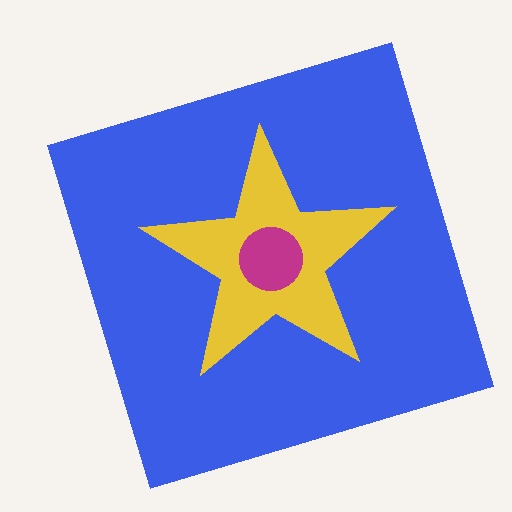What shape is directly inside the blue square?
The yellow star.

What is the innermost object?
The magenta circle.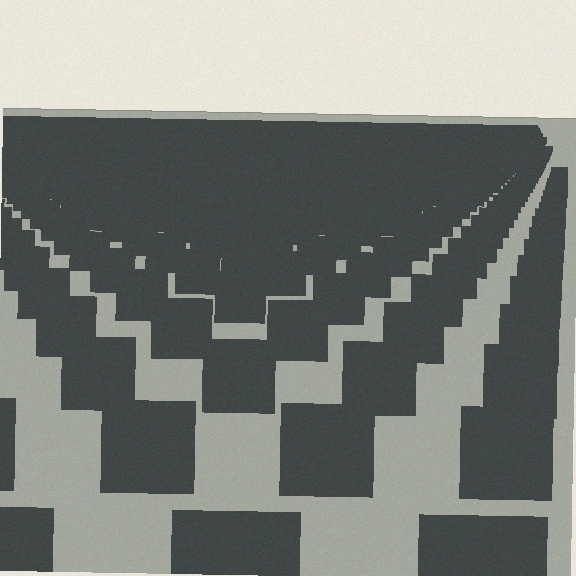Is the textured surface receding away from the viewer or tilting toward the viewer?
The surface is receding away from the viewer. Texture elements get smaller and denser toward the top.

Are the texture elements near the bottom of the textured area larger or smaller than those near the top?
Larger. Near the bottom, elements are closer to the viewer and appear at a bigger on-screen size.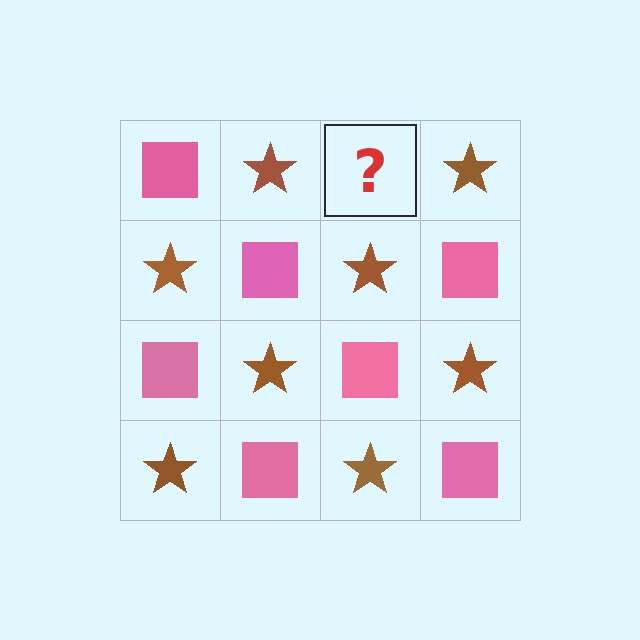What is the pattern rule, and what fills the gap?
The rule is that it alternates pink square and brown star in a checkerboard pattern. The gap should be filled with a pink square.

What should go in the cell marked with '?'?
The missing cell should contain a pink square.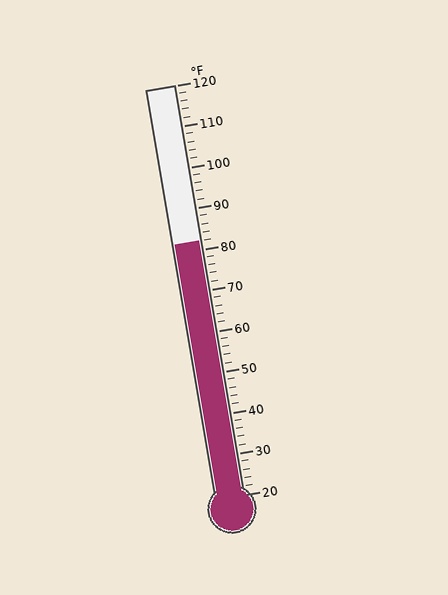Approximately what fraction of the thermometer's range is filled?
The thermometer is filled to approximately 60% of its range.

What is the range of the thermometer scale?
The thermometer scale ranges from 20°F to 120°F.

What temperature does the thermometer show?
The thermometer shows approximately 82°F.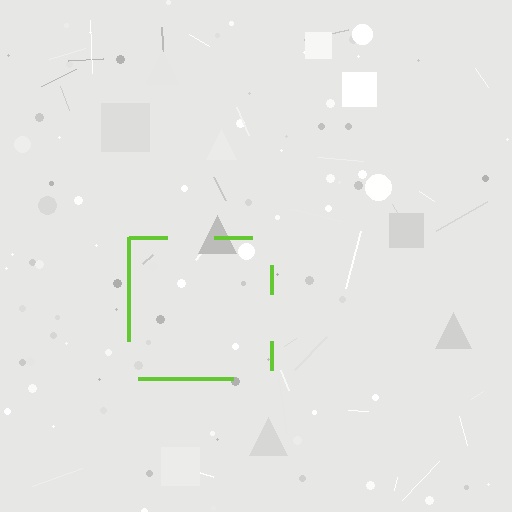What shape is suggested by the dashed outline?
The dashed outline suggests a square.